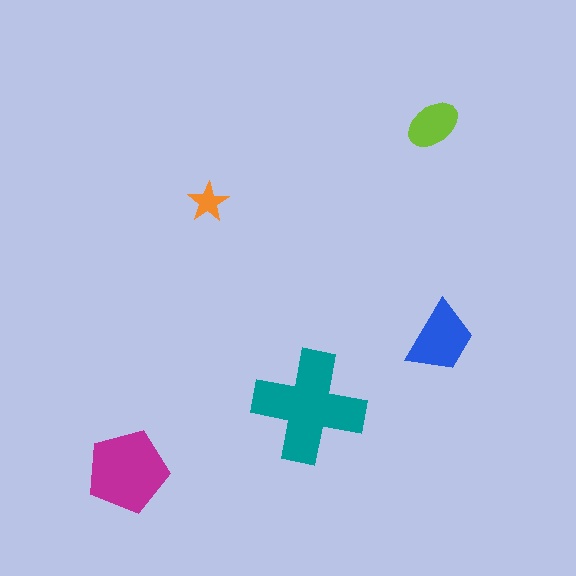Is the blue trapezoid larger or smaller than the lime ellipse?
Larger.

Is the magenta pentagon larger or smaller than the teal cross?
Smaller.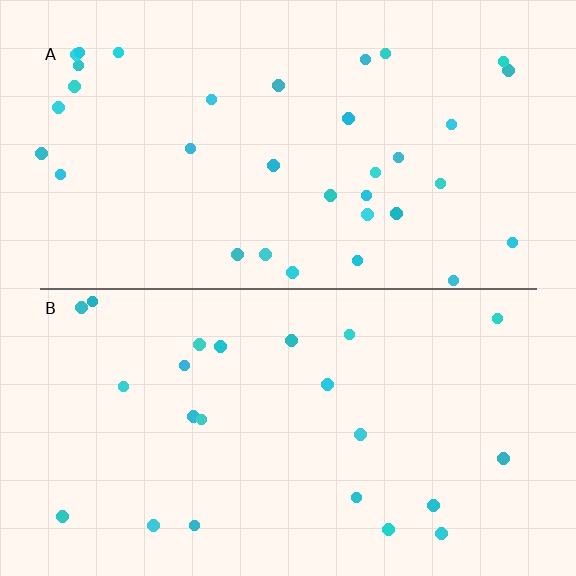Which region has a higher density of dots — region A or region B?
A (the top).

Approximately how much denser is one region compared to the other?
Approximately 1.5× — region A over region B.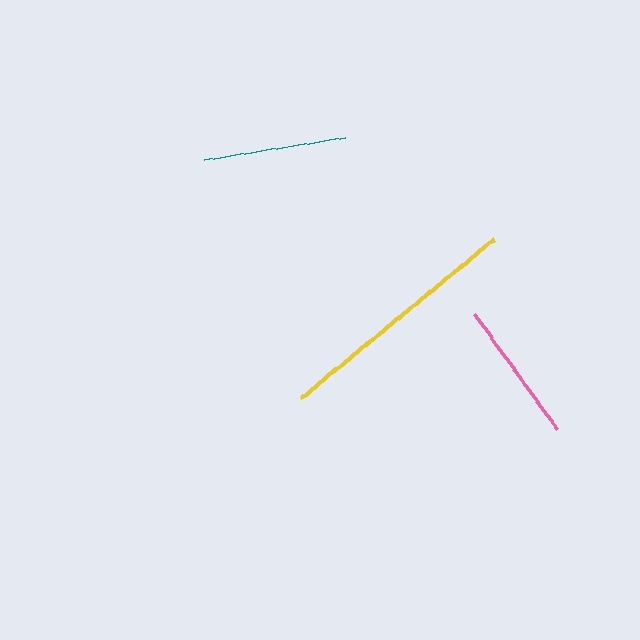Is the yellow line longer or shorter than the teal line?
The yellow line is longer than the teal line.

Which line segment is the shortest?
The pink line is the shortest at approximately 141 pixels.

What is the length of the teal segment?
The teal segment is approximately 143 pixels long.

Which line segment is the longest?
The yellow line is the longest at approximately 250 pixels.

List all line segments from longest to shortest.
From longest to shortest: yellow, teal, pink.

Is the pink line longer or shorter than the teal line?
The teal line is longer than the pink line.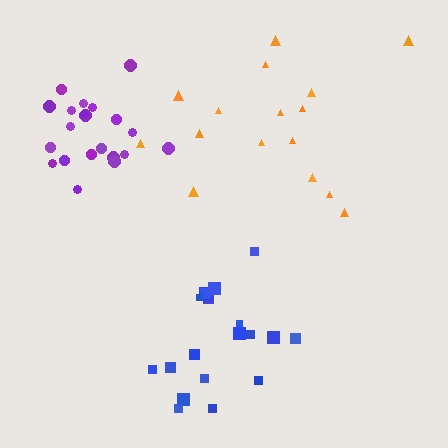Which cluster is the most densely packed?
Purple.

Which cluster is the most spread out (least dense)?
Orange.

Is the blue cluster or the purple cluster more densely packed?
Purple.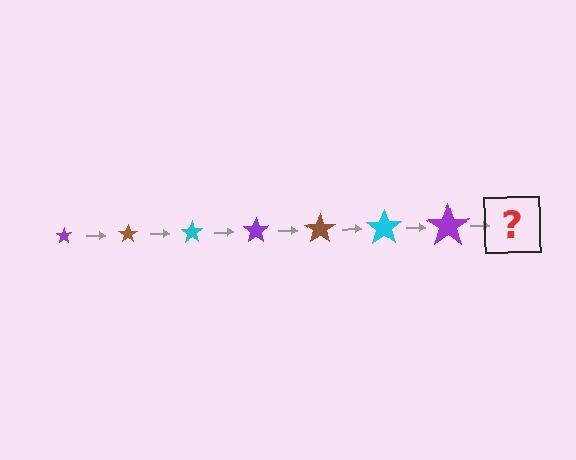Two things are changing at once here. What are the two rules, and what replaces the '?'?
The two rules are that the star grows larger each step and the color cycles through purple, brown, and cyan. The '?' should be a brown star, larger than the previous one.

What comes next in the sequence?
The next element should be a brown star, larger than the previous one.